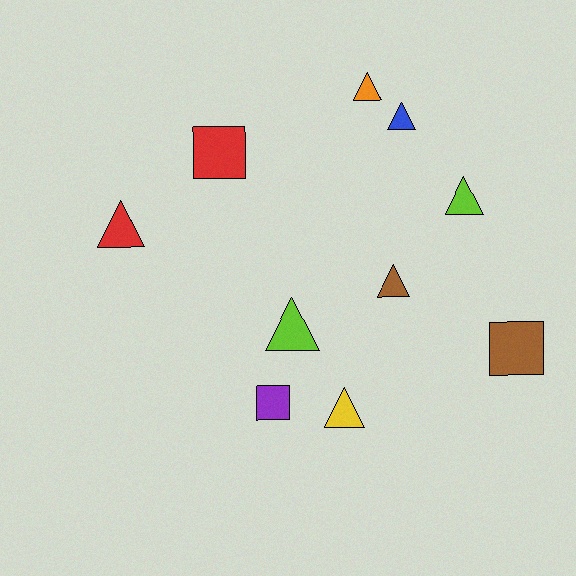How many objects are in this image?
There are 10 objects.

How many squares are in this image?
There are 3 squares.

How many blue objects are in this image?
There is 1 blue object.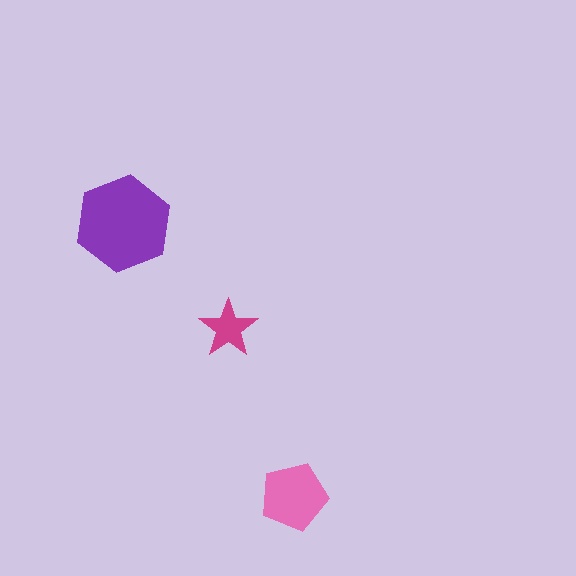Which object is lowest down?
The pink pentagon is bottommost.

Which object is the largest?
The purple hexagon.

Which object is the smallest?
The magenta star.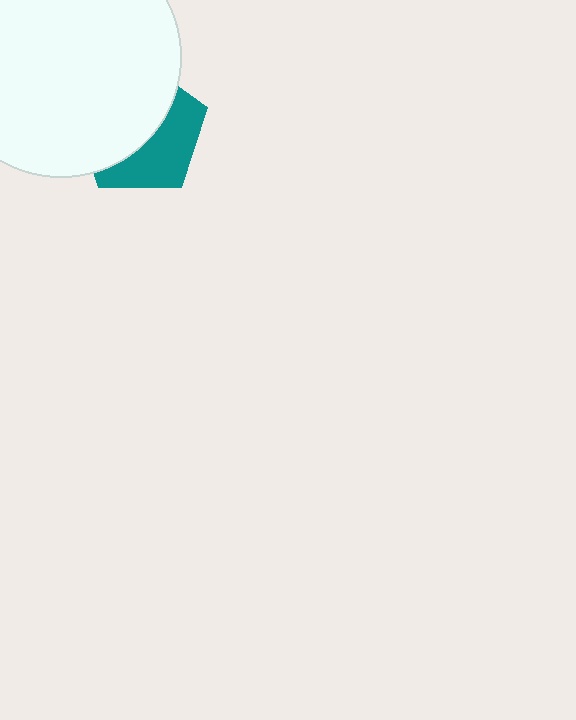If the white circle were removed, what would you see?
You would see the complete teal pentagon.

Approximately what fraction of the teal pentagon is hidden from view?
Roughly 57% of the teal pentagon is hidden behind the white circle.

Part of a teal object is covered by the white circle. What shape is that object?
It is a pentagon.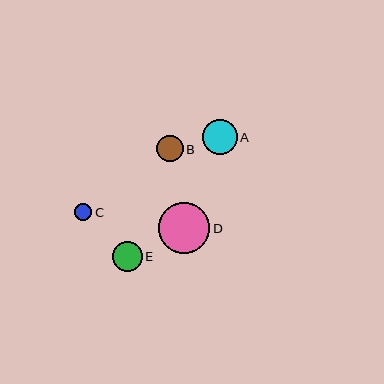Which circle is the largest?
Circle D is the largest with a size of approximately 51 pixels.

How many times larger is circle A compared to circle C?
Circle A is approximately 2.0 times the size of circle C.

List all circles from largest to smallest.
From largest to smallest: D, A, E, B, C.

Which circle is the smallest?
Circle C is the smallest with a size of approximately 17 pixels.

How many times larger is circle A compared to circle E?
Circle A is approximately 1.2 times the size of circle E.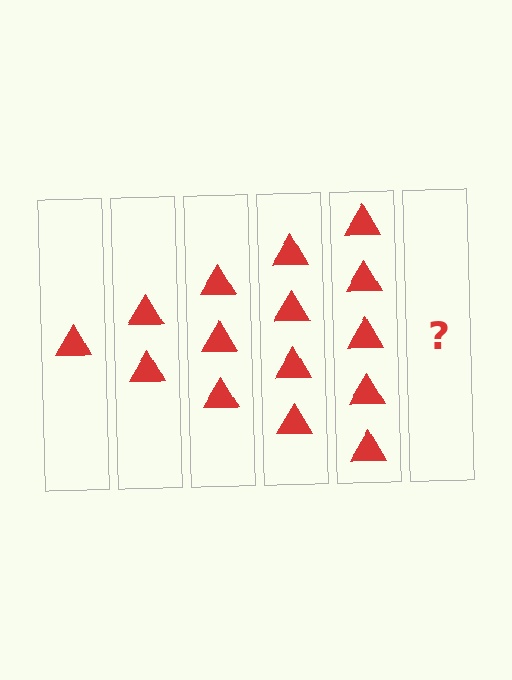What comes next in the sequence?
The next element should be 6 triangles.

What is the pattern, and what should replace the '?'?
The pattern is that each step adds one more triangle. The '?' should be 6 triangles.